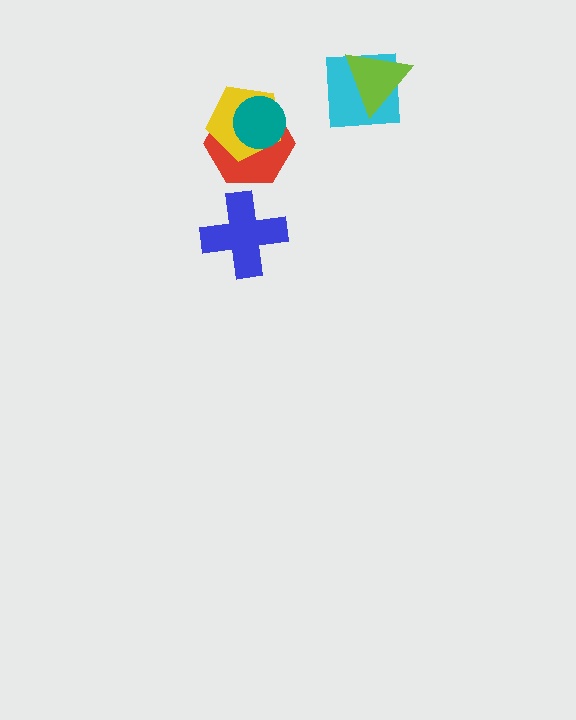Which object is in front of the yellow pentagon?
The teal circle is in front of the yellow pentagon.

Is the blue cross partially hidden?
No, no other shape covers it.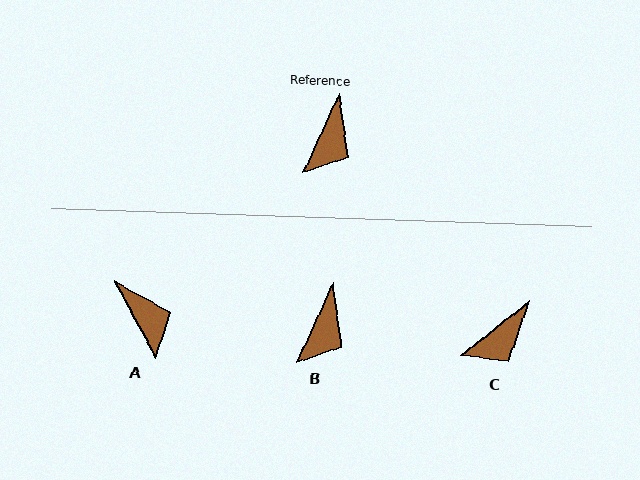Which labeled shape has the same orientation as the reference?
B.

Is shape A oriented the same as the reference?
No, it is off by about 52 degrees.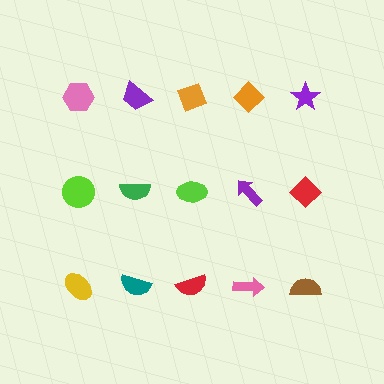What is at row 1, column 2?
A purple trapezoid.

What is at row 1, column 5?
A purple star.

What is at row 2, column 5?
A red diamond.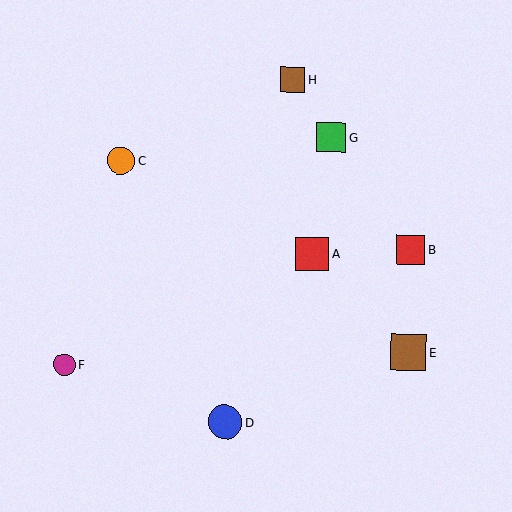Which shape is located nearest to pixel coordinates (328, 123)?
The green square (labeled G) at (331, 137) is nearest to that location.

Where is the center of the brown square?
The center of the brown square is at (293, 80).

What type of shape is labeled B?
Shape B is a red square.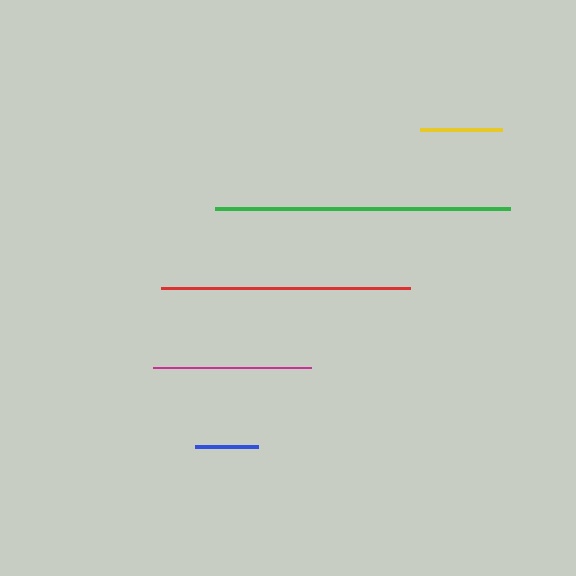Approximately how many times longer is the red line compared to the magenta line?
The red line is approximately 1.6 times the length of the magenta line.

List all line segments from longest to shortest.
From longest to shortest: green, red, magenta, yellow, blue.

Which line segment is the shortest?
The blue line is the shortest at approximately 64 pixels.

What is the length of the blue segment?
The blue segment is approximately 64 pixels long.